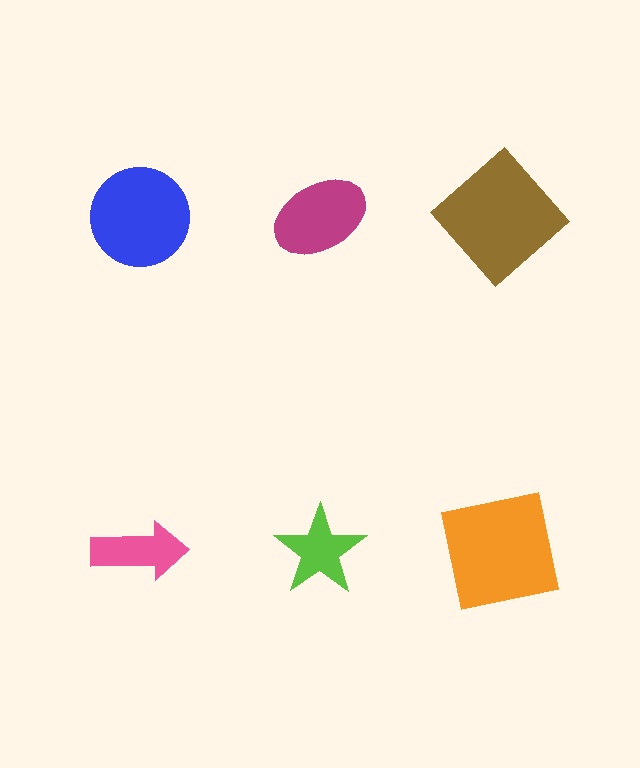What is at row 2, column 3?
An orange square.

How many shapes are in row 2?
3 shapes.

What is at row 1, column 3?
A brown diamond.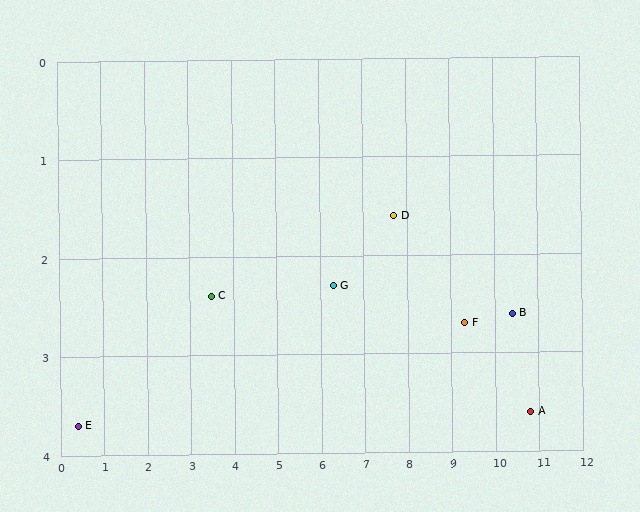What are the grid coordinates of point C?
Point C is at approximately (3.5, 2.4).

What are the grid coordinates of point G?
Point G is at approximately (6.3, 2.3).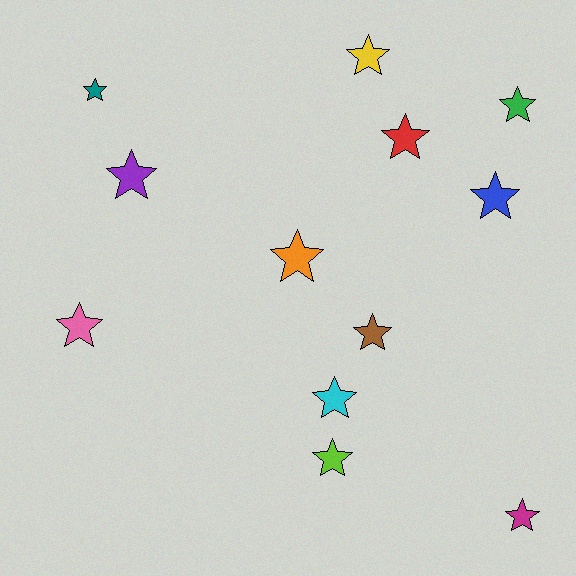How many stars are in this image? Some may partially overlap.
There are 12 stars.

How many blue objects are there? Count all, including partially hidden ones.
There is 1 blue object.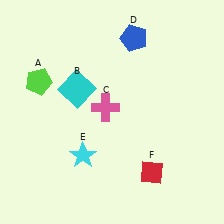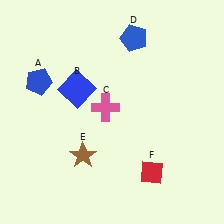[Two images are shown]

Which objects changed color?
A changed from lime to blue. B changed from cyan to blue. E changed from cyan to brown.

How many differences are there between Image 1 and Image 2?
There are 3 differences between the two images.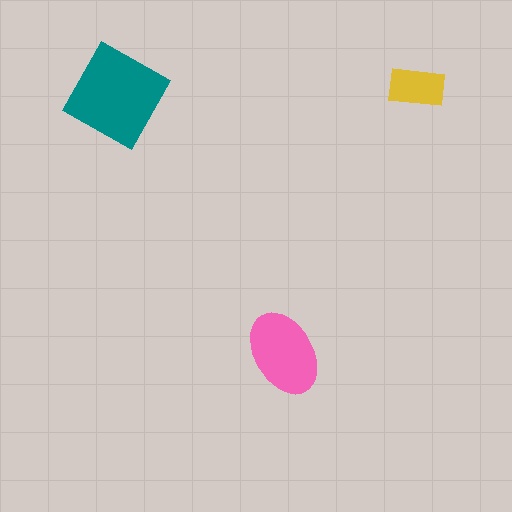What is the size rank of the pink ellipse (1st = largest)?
2nd.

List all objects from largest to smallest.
The teal diamond, the pink ellipse, the yellow rectangle.